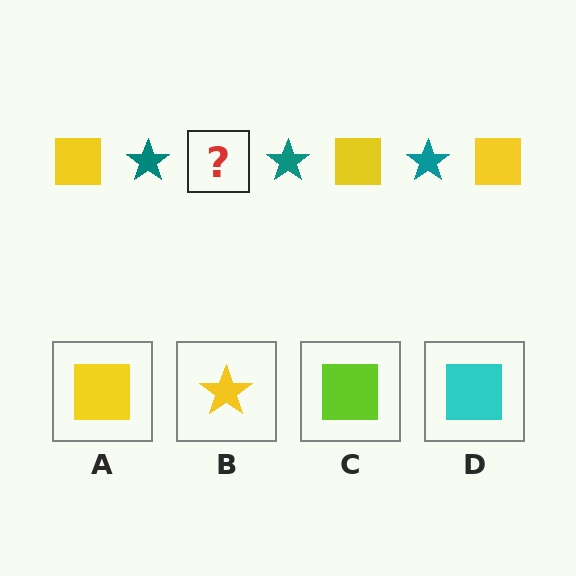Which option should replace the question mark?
Option A.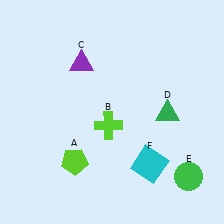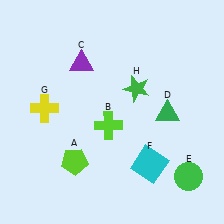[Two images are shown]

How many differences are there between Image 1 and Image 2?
There are 2 differences between the two images.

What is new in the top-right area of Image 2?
A green star (H) was added in the top-right area of Image 2.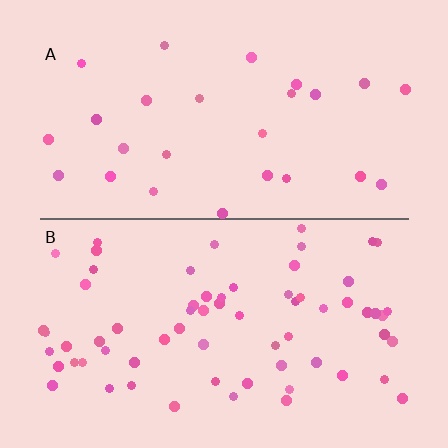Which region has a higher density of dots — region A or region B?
B (the bottom).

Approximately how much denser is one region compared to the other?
Approximately 2.5× — region B over region A.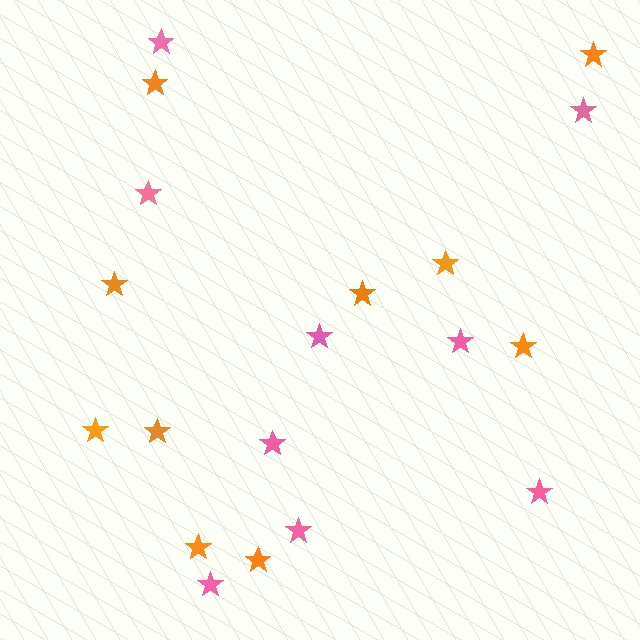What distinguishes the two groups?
There are 2 groups: one group of pink stars (9) and one group of orange stars (10).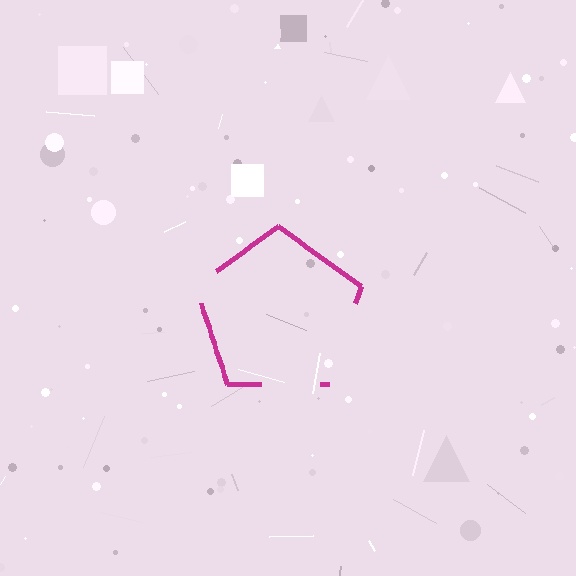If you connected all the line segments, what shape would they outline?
They would outline a pentagon.